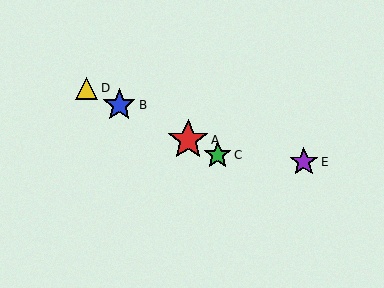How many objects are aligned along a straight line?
4 objects (A, B, C, D) are aligned along a straight line.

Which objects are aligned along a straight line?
Objects A, B, C, D are aligned along a straight line.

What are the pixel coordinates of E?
Object E is at (304, 162).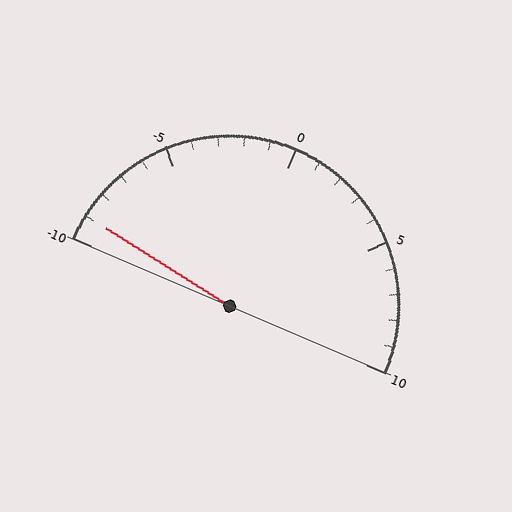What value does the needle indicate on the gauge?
The needle indicates approximately -9.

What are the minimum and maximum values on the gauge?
The gauge ranges from -10 to 10.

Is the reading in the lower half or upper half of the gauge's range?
The reading is in the lower half of the range (-10 to 10).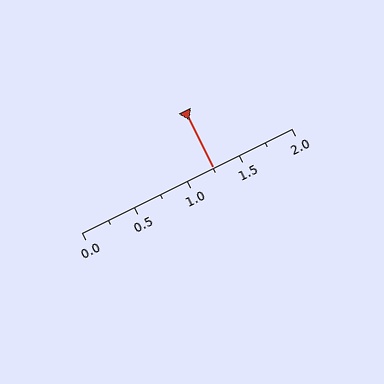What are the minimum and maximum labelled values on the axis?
The axis runs from 0.0 to 2.0.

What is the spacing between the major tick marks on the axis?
The major ticks are spaced 0.5 apart.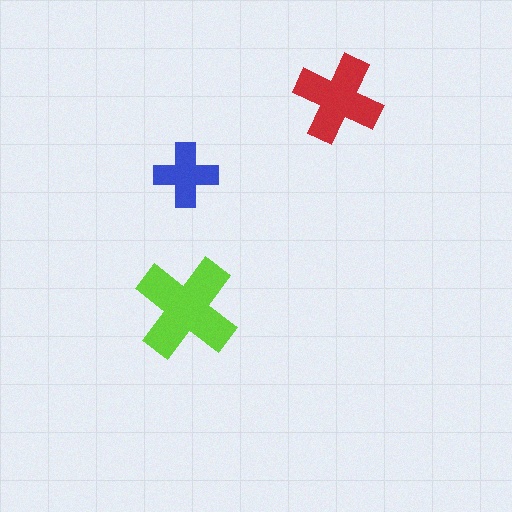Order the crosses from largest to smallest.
the lime one, the red one, the blue one.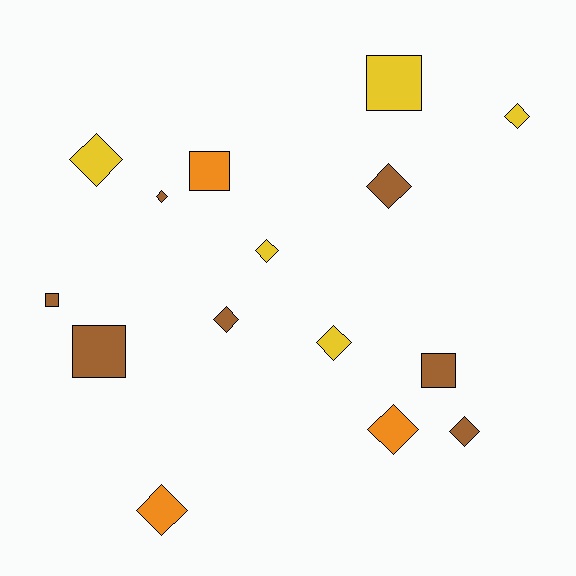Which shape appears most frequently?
Diamond, with 10 objects.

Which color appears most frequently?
Brown, with 7 objects.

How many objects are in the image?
There are 15 objects.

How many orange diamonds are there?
There are 2 orange diamonds.